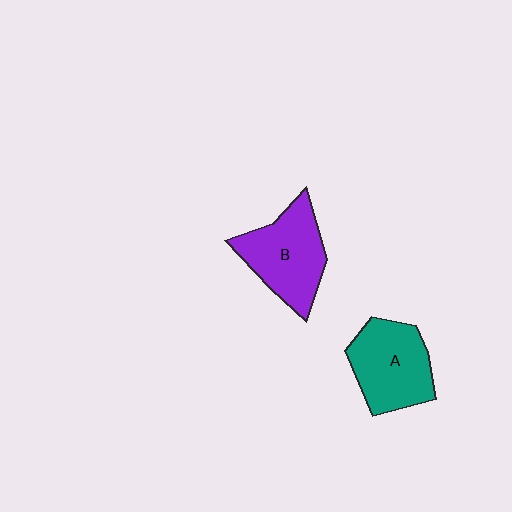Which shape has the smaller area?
Shape A (teal).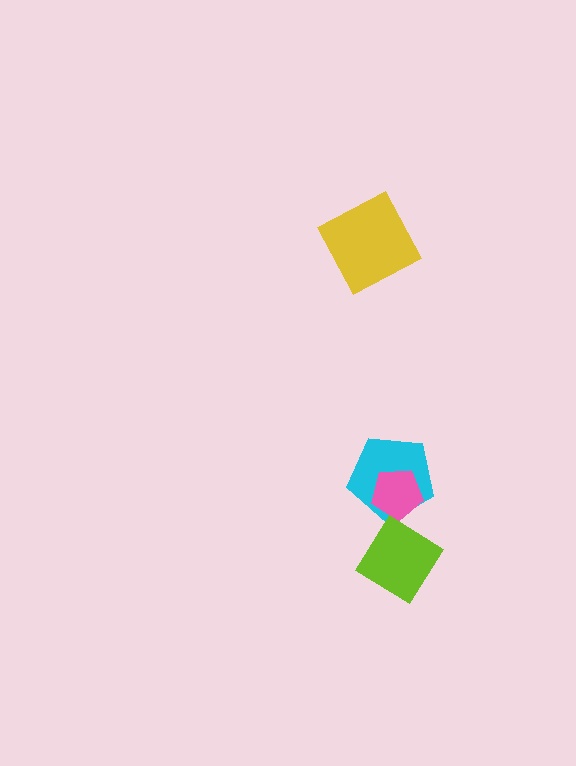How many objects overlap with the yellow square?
0 objects overlap with the yellow square.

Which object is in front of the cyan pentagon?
The pink pentagon is in front of the cyan pentagon.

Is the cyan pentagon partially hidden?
Yes, it is partially covered by another shape.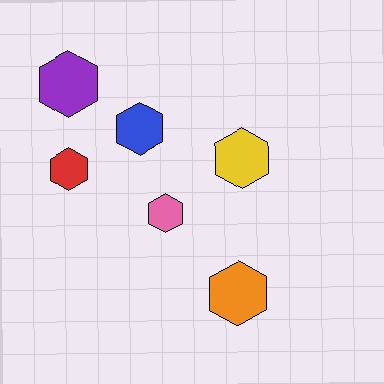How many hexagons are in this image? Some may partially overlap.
There are 6 hexagons.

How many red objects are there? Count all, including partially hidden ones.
There is 1 red object.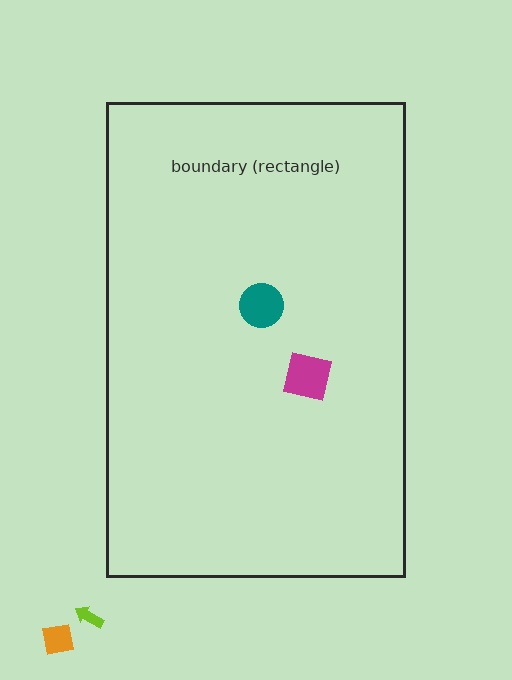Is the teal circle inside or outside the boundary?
Inside.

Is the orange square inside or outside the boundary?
Outside.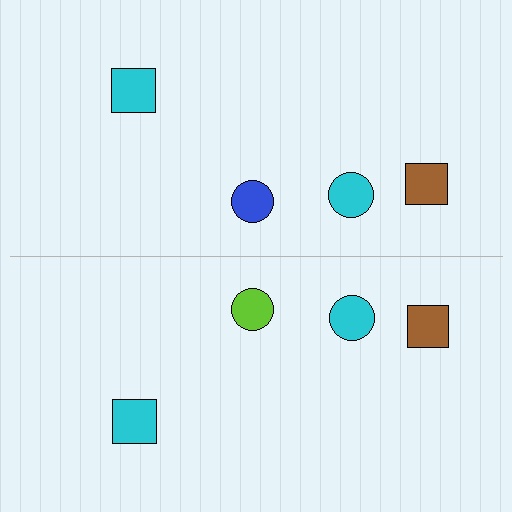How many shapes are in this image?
There are 8 shapes in this image.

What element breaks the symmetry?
The lime circle on the bottom side breaks the symmetry — its mirror counterpart is blue.